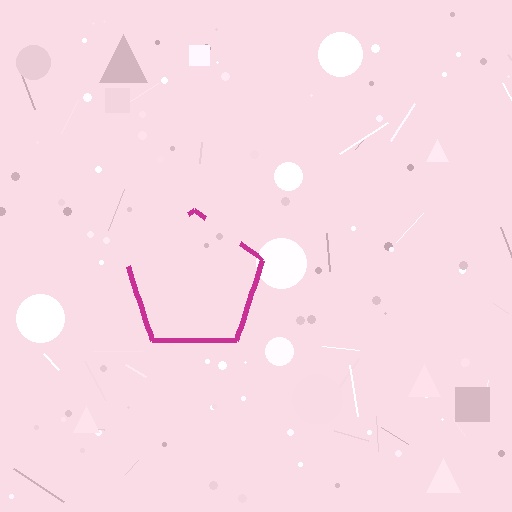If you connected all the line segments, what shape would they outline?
They would outline a pentagon.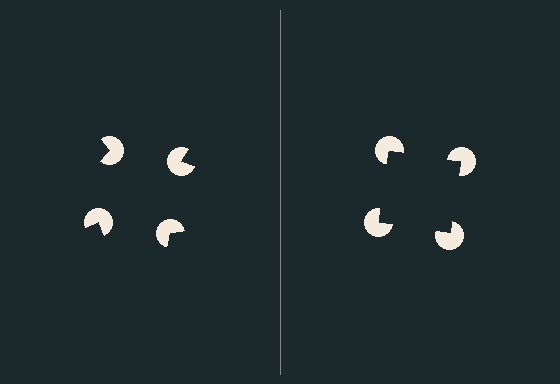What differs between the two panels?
The pac-man discs are positioned identically on both sides; only the wedge orientations differ. On the right they align to a square; on the left they are misaligned.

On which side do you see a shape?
An illusory square appears on the right side. On the left side the wedge cuts are rotated, so no coherent shape forms.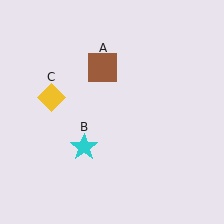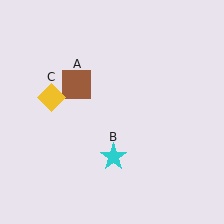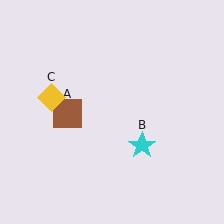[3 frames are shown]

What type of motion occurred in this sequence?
The brown square (object A), cyan star (object B) rotated counterclockwise around the center of the scene.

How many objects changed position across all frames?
2 objects changed position: brown square (object A), cyan star (object B).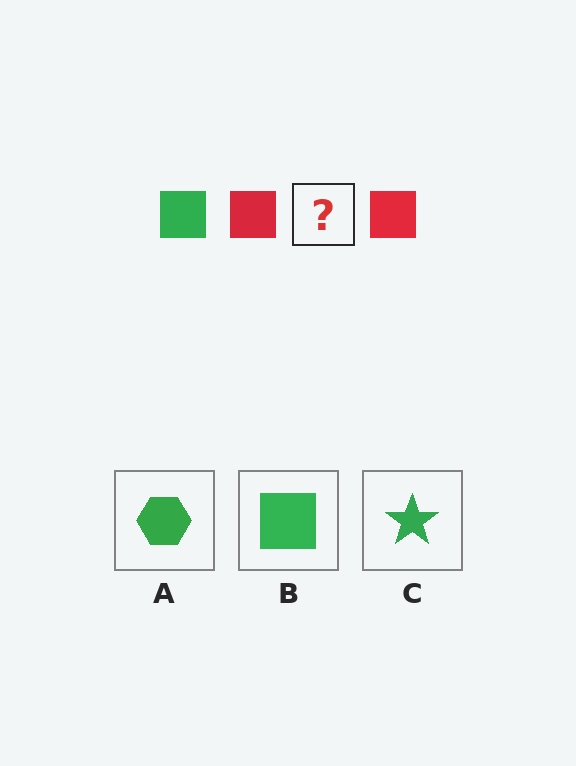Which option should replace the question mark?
Option B.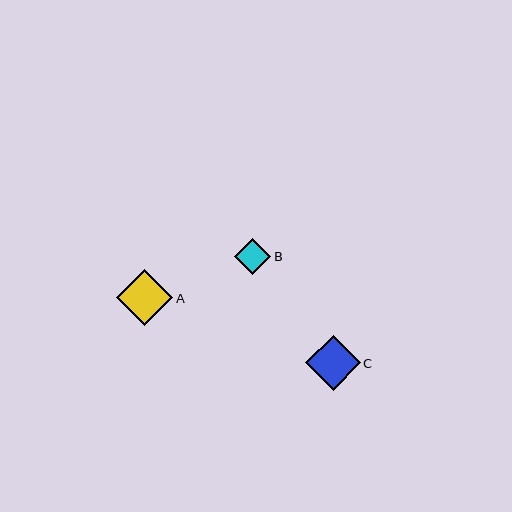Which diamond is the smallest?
Diamond B is the smallest with a size of approximately 36 pixels.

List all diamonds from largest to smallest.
From largest to smallest: A, C, B.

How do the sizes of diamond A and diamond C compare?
Diamond A and diamond C are approximately the same size.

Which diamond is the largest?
Diamond A is the largest with a size of approximately 56 pixels.